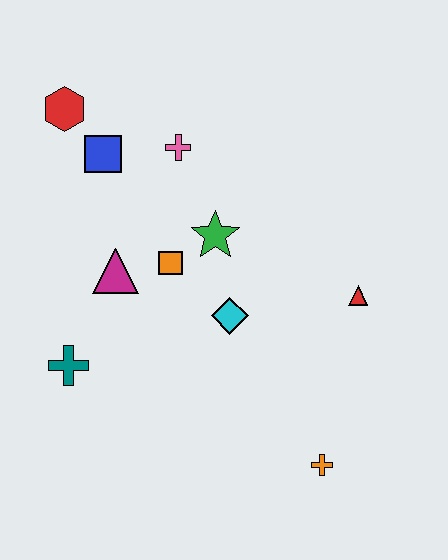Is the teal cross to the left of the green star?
Yes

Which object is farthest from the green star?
The orange cross is farthest from the green star.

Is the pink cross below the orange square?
No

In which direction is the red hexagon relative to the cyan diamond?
The red hexagon is above the cyan diamond.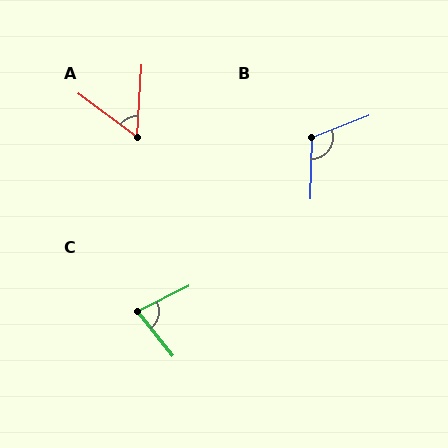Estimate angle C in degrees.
Approximately 78 degrees.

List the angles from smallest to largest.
A (57°), C (78°), B (113°).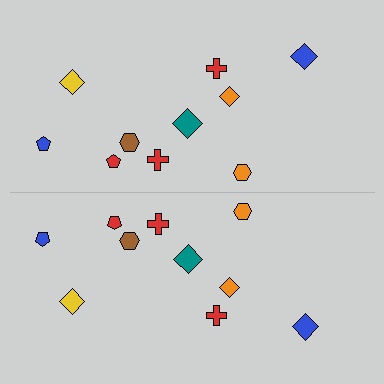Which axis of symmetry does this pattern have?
The pattern has a horizontal axis of symmetry running through the center of the image.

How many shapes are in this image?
There are 20 shapes in this image.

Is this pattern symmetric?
Yes, this pattern has bilateral (reflection) symmetry.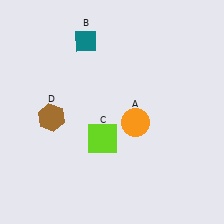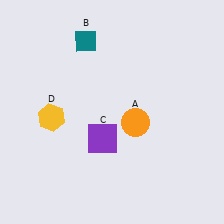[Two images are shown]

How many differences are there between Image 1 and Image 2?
There are 2 differences between the two images.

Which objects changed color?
C changed from lime to purple. D changed from brown to yellow.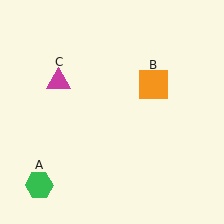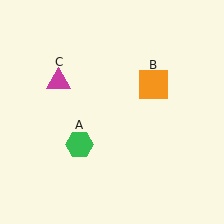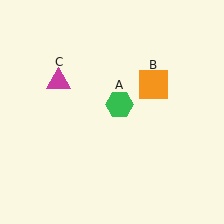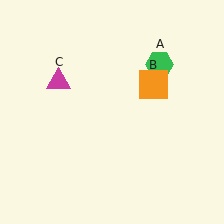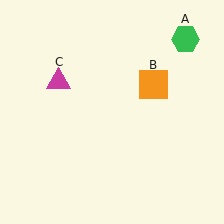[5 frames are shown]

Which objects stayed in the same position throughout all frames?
Orange square (object B) and magenta triangle (object C) remained stationary.